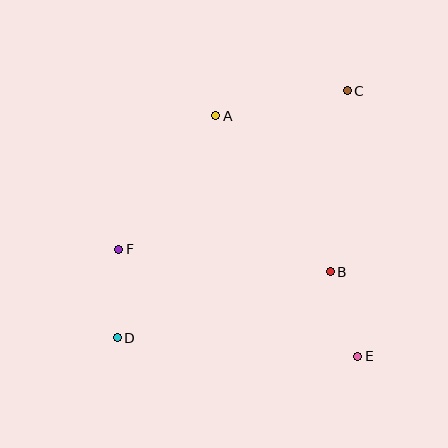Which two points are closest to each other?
Points D and F are closest to each other.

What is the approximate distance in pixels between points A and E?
The distance between A and E is approximately 279 pixels.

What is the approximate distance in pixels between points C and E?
The distance between C and E is approximately 265 pixels.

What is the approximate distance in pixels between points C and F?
The distance between C and F is approximately 278 pixels.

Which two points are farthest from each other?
Points C and D are farthest from each other.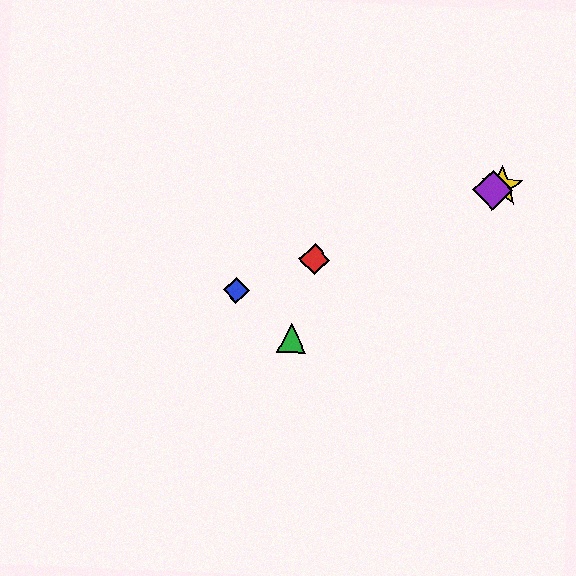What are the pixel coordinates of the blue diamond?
The blue diamond is at (236, 290).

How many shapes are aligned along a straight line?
4 shapes (the red diamond, the blue diamond, the yellow star, the purple diamond) are aligned along a straight line.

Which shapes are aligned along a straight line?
The red diamond, the blue diamond, the yellow star, the purple diamond are aligned along a straight line.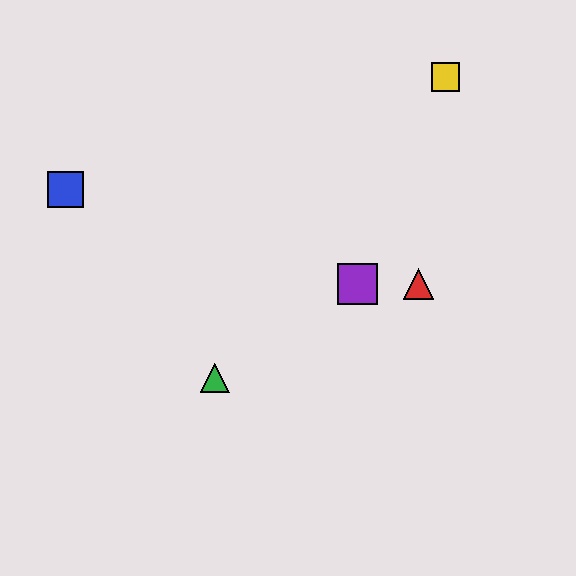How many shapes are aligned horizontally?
2 shapes (the red triangle, the purple square) are aligned horizontally.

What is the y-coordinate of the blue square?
The blue square is at y≈189.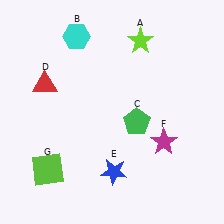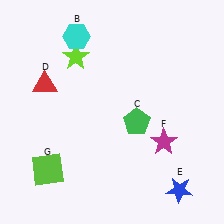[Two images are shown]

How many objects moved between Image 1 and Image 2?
2 objects moved between the two images.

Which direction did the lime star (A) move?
The lime star (A) moved left.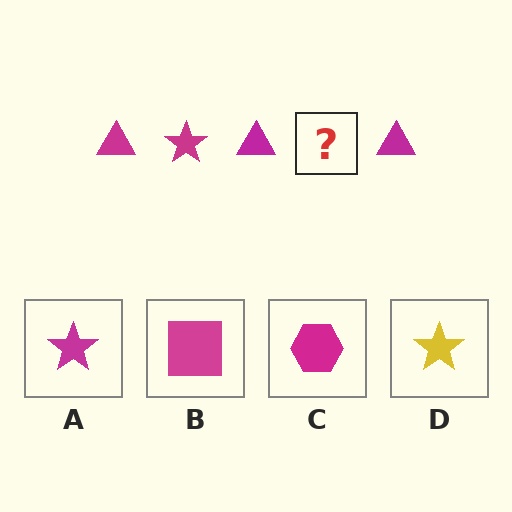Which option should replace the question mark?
Option A.